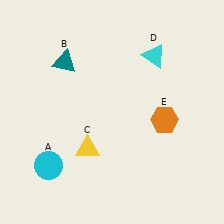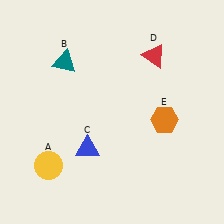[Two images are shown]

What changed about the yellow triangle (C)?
In Image 1, C is yellow. In Image 2, it changed to blue.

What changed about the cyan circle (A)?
In Image 1, A is cyan. In Image 2, it changed to yellow.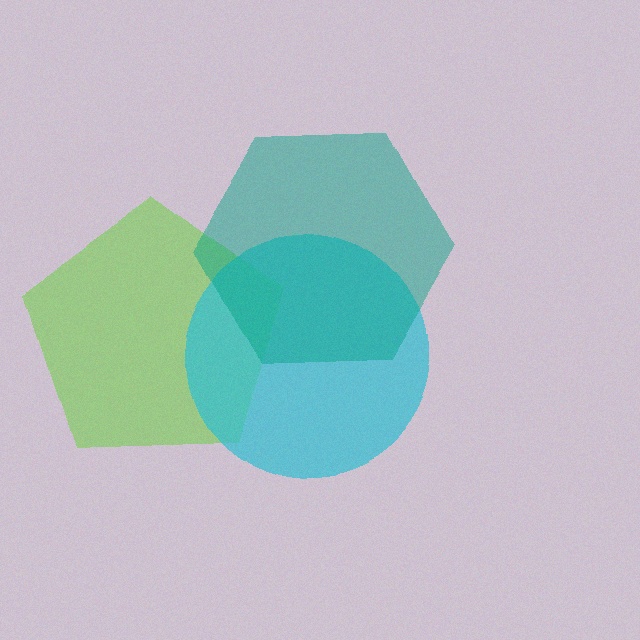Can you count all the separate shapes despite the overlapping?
Yes, there are 3 separate shapes.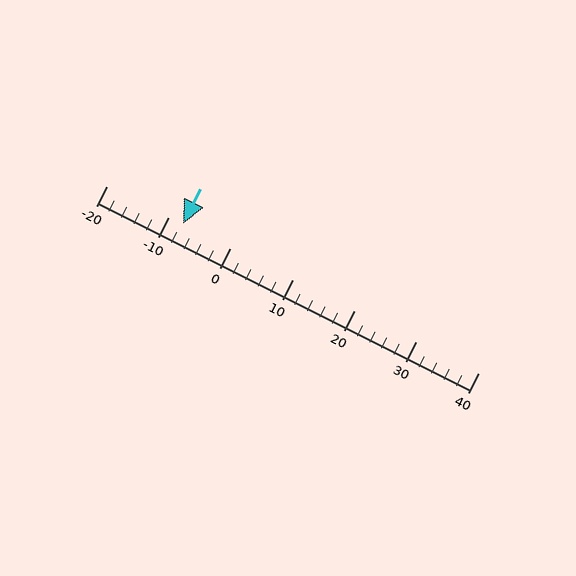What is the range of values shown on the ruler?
The ruler shows values from -20 to 40.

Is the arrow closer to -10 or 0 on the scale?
The arrow is closer to -10.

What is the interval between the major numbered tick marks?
The major tick marks are spaced 10 units apart.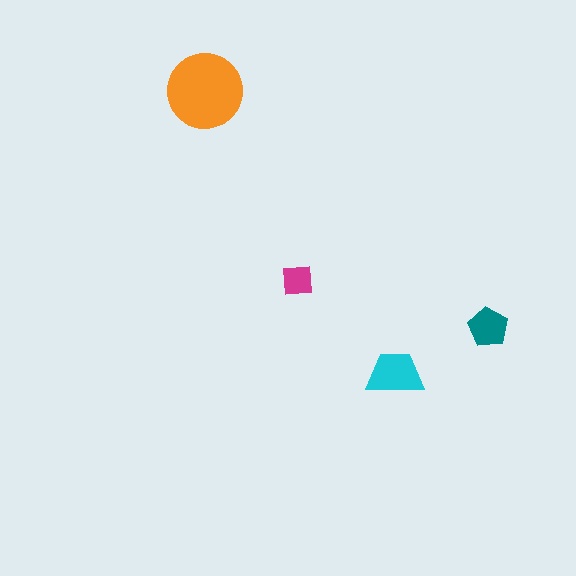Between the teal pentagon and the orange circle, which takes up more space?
The orange circle.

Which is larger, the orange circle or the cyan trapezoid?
The orange circle.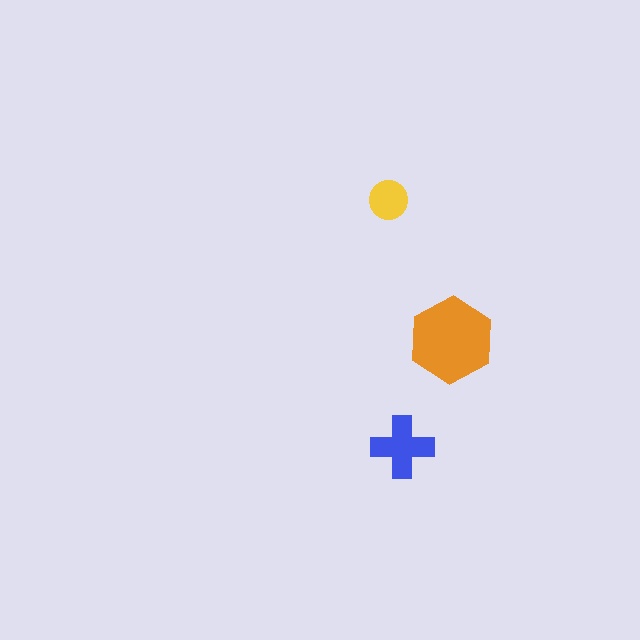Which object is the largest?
The orange hexagon.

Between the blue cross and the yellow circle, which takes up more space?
The blue cross.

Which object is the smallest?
The yellow circle.